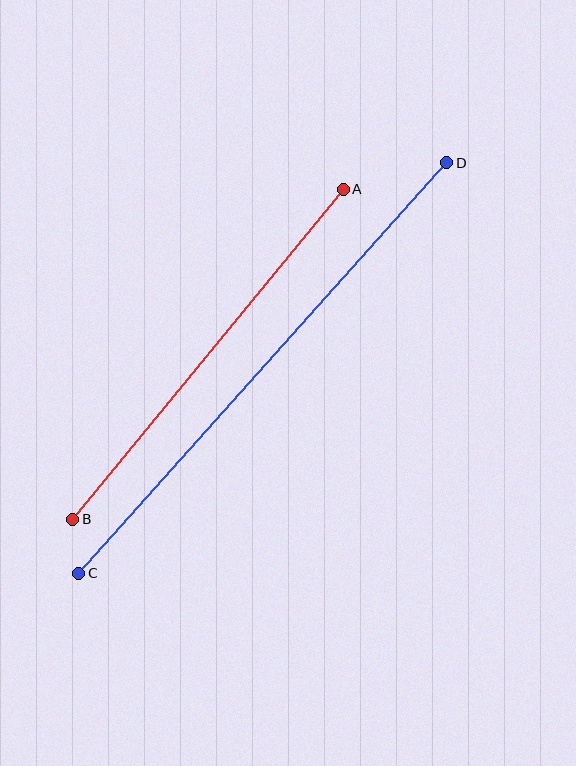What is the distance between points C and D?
The distance is approximately 551 pixels.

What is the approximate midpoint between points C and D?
The midpoint is at approximately (263, 368) pixels.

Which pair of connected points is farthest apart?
Points C and D are farthest apart.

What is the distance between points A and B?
The distance is approximately 427 pixels.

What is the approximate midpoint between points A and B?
The midpoint is at approximately (208, 354) pixels.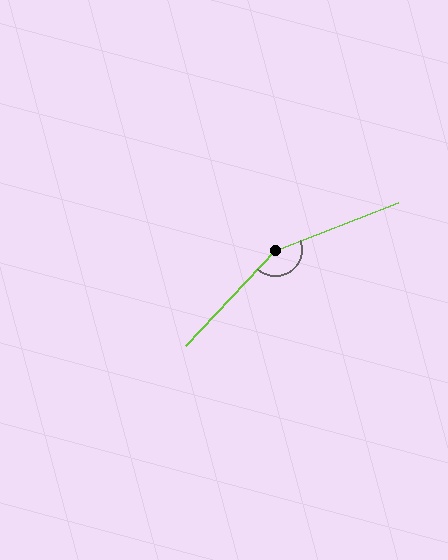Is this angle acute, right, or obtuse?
It is obtuse.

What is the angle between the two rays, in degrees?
Approximately 154 degrees.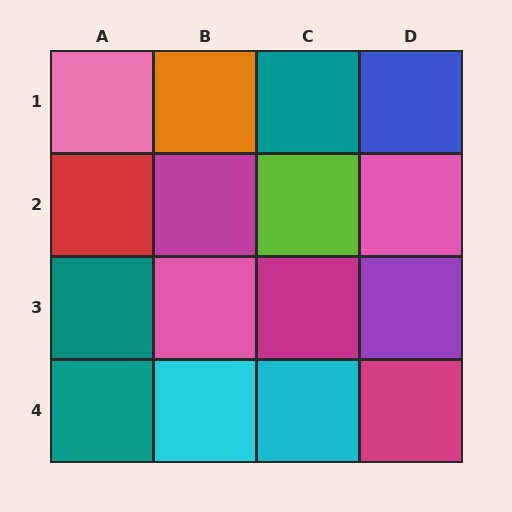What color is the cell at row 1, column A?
Pink.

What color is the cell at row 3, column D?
Purple.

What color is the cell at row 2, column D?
Pink.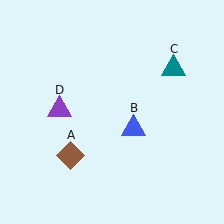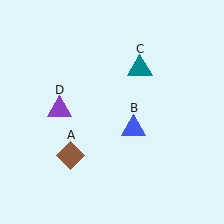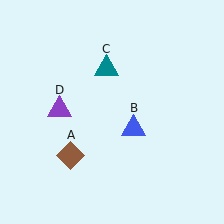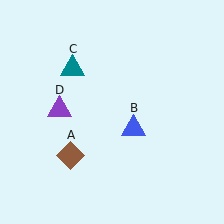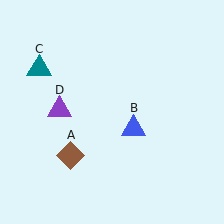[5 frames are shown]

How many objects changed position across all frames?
1 object changed position: teal triangle (object C).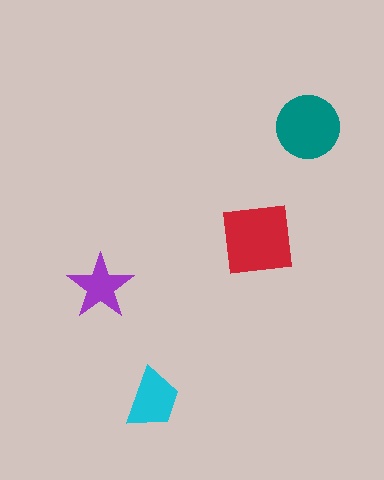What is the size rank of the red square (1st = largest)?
1st.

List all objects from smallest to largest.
The purple star, the cyan trapezoid, the teal circle, the red square.